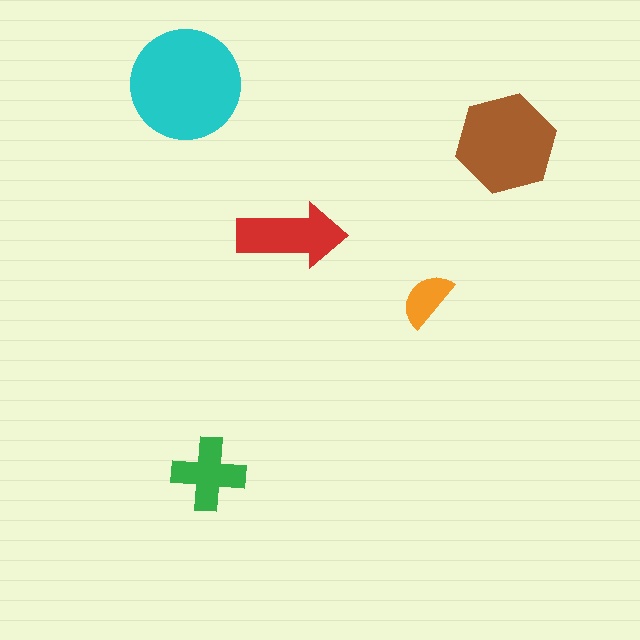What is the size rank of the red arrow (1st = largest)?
3rd.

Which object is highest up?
The cyan circle is topmost.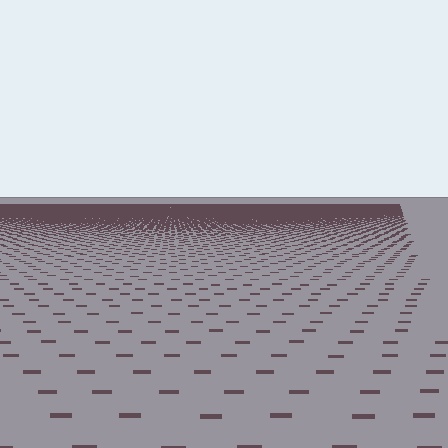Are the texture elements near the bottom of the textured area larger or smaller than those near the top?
Larger. Near the bottom, elements are closer to the viewer and appear at a bigger on-screen size.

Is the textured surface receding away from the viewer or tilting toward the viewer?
The surface is receding away from the viewer. Texture elements get smaller and denser toward the top.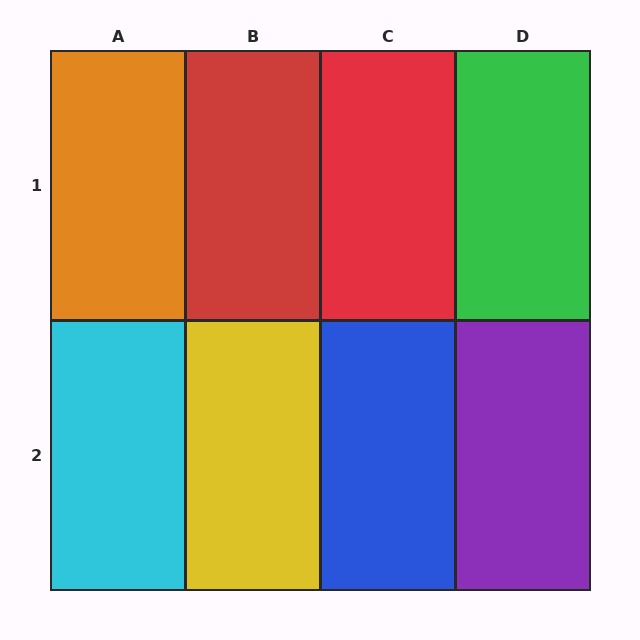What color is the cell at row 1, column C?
Red.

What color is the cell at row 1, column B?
Red.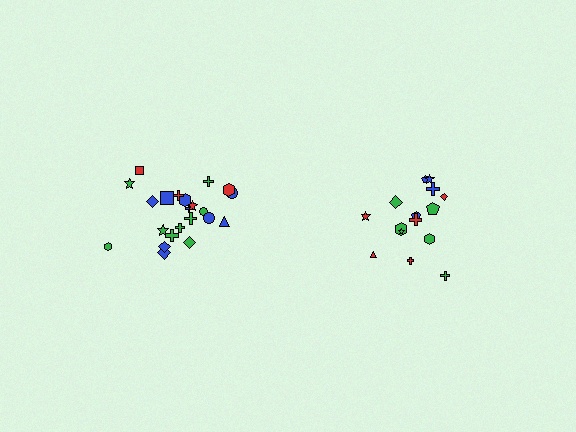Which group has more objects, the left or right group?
The left group.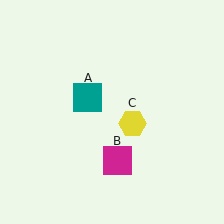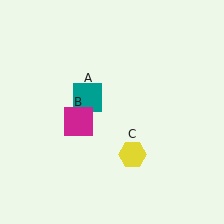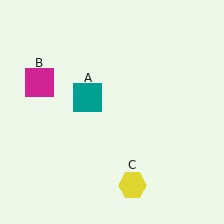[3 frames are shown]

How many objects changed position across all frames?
2 objects changed position: magenta square (object B), yellow hexagon (object C).